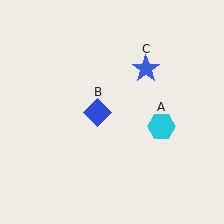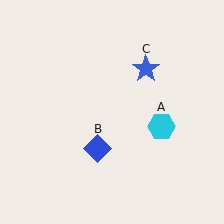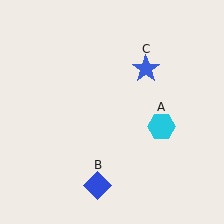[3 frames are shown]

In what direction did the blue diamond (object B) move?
The blue diamond (object B) moved down.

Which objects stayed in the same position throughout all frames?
Cyan hexagon (object A) and blue star (object C) remained stationary.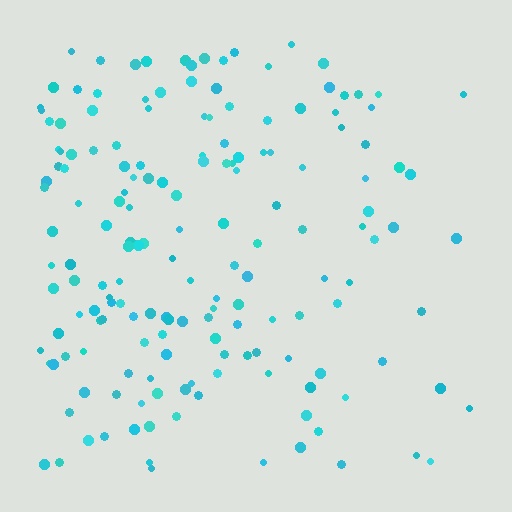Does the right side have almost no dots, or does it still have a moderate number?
Still a moderate number, just noticeably fewer than the left.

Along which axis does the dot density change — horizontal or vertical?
Horizontal.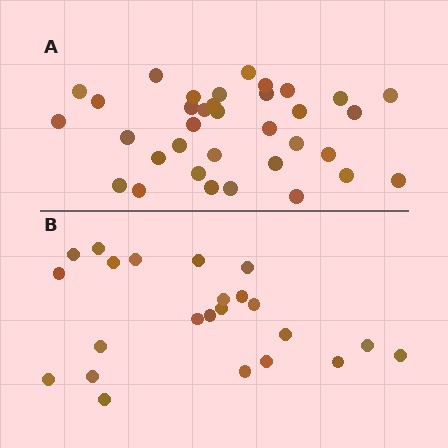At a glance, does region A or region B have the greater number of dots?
Region A (the top region) has more dots.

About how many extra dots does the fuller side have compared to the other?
Region A has roughly 12 or so more dots than region B.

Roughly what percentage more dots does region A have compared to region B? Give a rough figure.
About 50% more.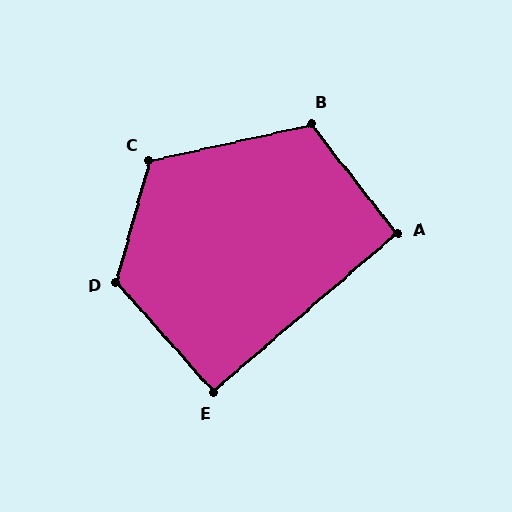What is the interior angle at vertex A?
Approximately 93 degrees (approximately right).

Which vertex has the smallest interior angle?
E, at approximately 91 degrees.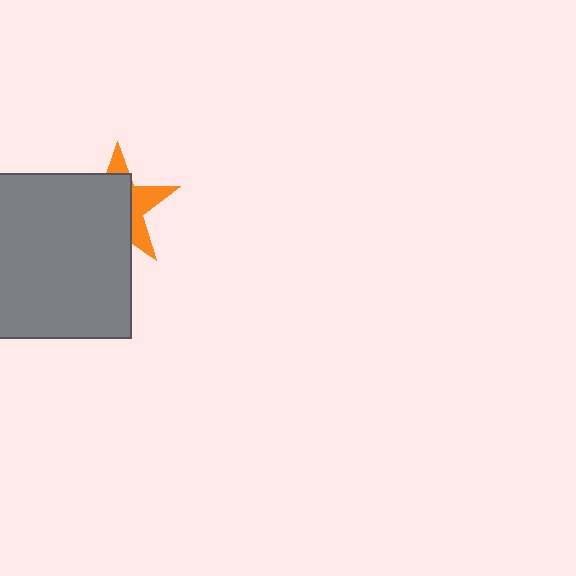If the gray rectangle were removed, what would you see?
You would see the complete orange star.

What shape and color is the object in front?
The object in front is a gray rectangle.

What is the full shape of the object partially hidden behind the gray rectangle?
The partially hidden object is an orange star.